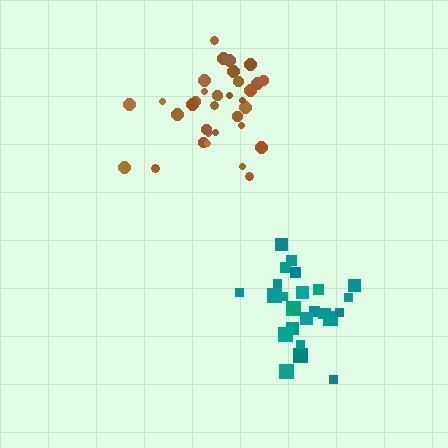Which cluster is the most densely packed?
Teal.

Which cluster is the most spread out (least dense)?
Brown.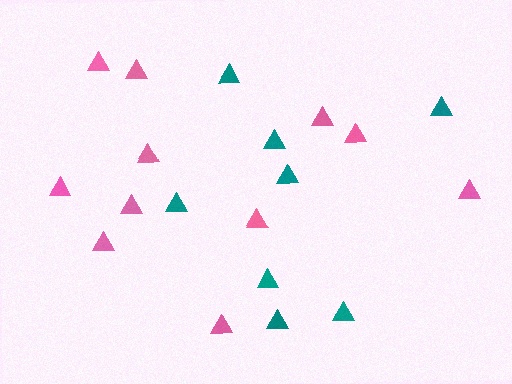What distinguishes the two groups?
There are 2 groups: one group of pink triangles (11) and one group of teal triangles (8).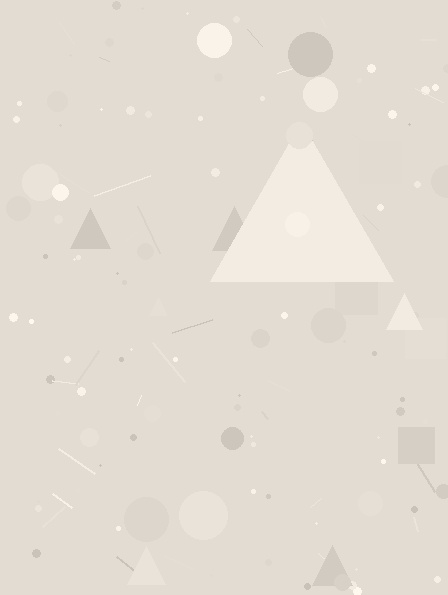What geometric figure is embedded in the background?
A triangle is embedded in the background.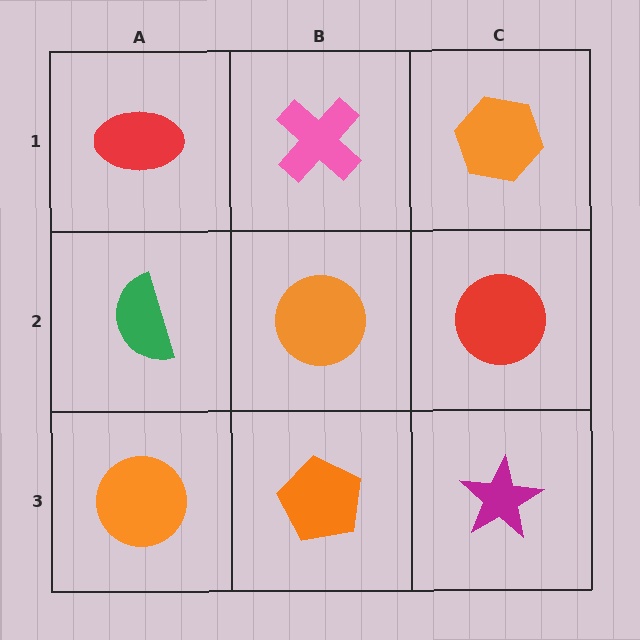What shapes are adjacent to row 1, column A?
A green semicircle (row 2, column A), a pink cross (row 1, column B).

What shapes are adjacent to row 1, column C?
A red circle (row 2, column C), a pink cross (row 1, column B).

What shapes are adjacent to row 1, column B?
An orange circle (row 2, column B), a red ellipse (row 1, column A), an orange hexagon (row 1, column C).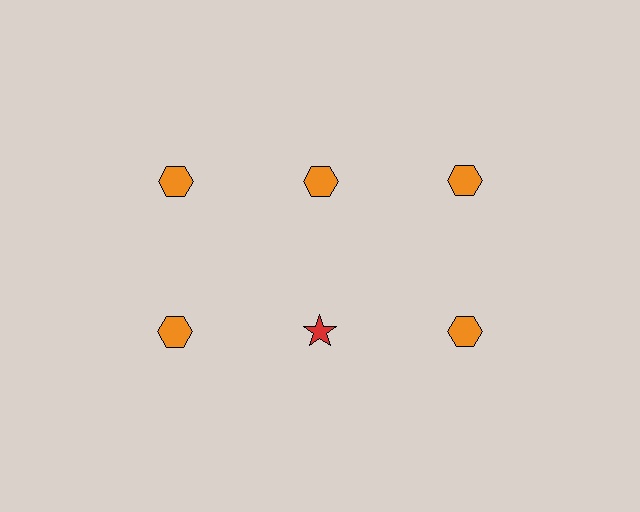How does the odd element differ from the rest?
It differs in both color (red instead of orange) and shape (star instead of hexagon).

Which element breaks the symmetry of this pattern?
The red star in the second row, second from left column breaks the symmetry. All other shapes are orange hexagons.